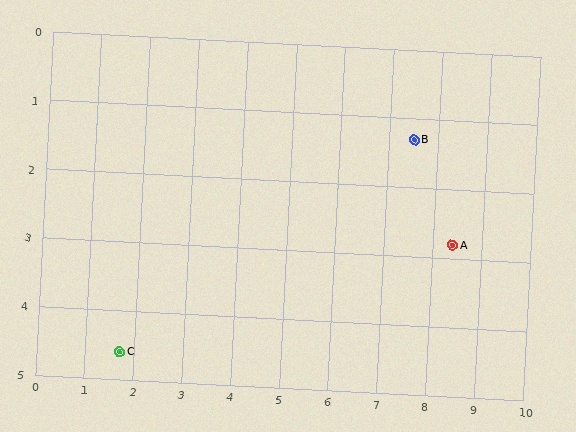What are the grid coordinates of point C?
Point C is at approximately (1.7, 4.6).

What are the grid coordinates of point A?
Point A is at approximately (8.4, 2.8).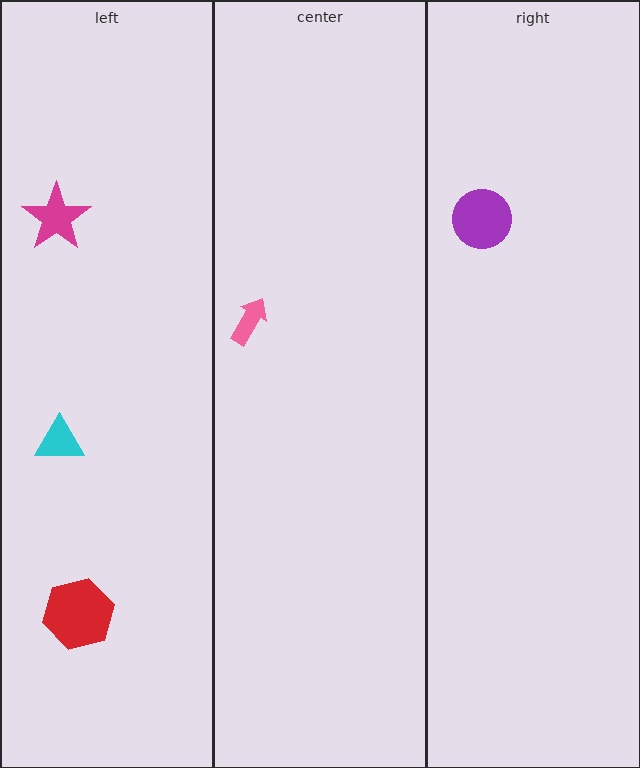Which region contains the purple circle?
The right region.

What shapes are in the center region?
The pink arrow.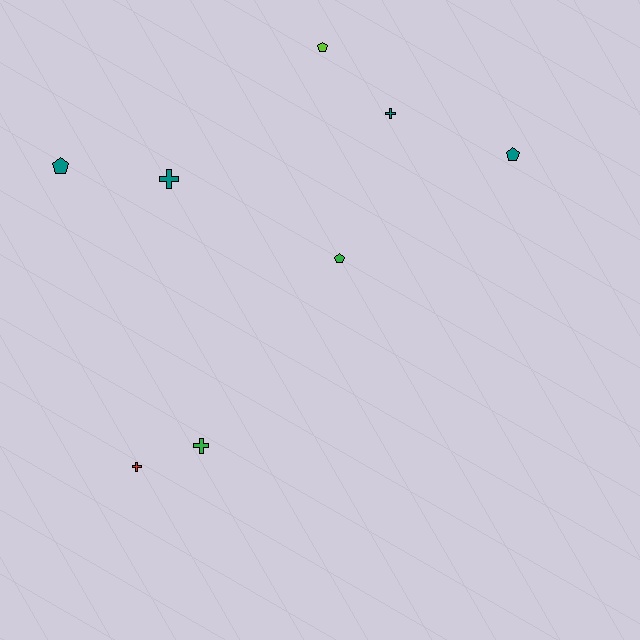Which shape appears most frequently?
Pentagon, with 4 objects.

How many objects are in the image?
There are 8 objects.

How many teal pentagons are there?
There are 2 teal pentagons.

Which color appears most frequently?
Teal, with 4 objects.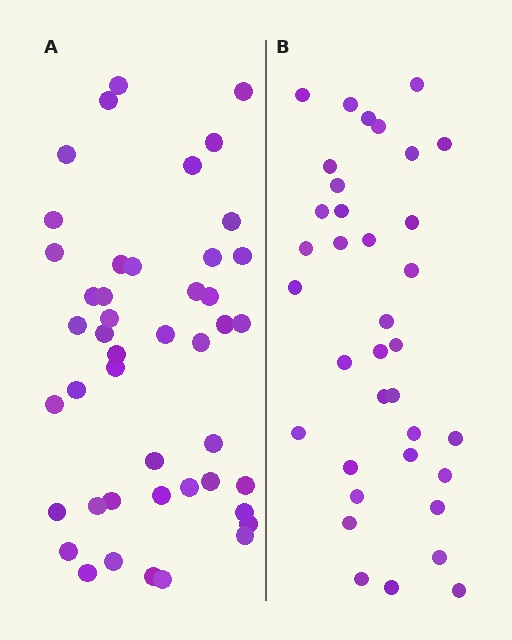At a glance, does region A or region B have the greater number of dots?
Region A (the left region) has more dots.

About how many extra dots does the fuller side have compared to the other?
Region A has roughly 8 or so more dots than region B.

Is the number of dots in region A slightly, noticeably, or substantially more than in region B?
Region A has noticeably more, but not dramatically so. The ratio is roughly 1.2 to 1.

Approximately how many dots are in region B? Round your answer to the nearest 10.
About 40 dots. (The exact count is 36, which rounds to 40.)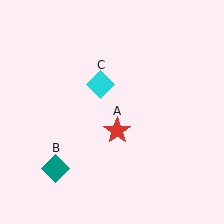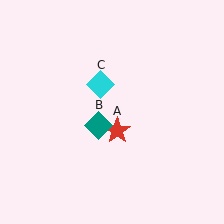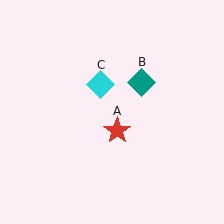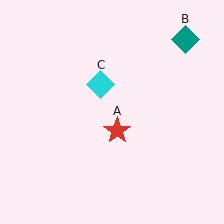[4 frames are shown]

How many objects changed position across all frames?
1 object changed position: teal diamond (object B).